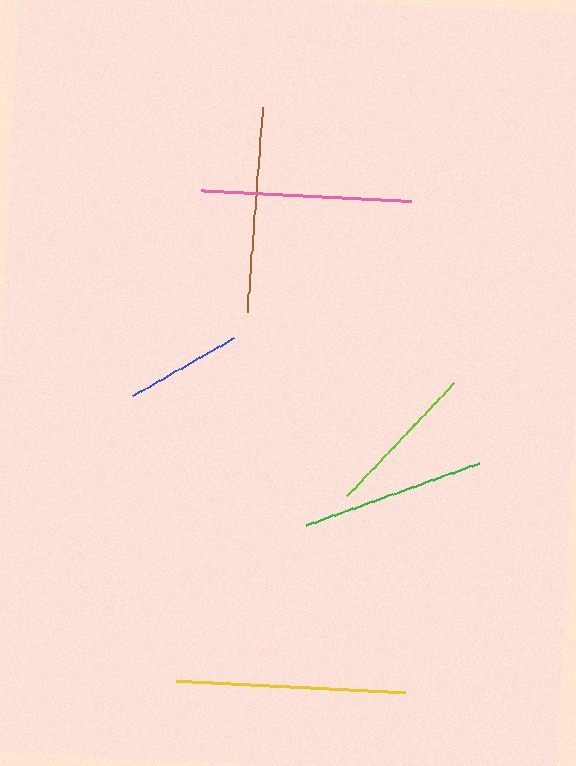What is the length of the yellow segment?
The yellow segment is approximately 230 pixels long.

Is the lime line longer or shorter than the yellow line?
The yellow line is longer than the lime line.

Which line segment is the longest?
The yellow line is the longest at approximately 230 pixels.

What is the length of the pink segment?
The pink segment is approximately 211 pixels long.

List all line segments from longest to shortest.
From longest to shortest: yellow, pink, brown, green, lime, blue.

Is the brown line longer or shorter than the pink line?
The pink line is longer than the brown line.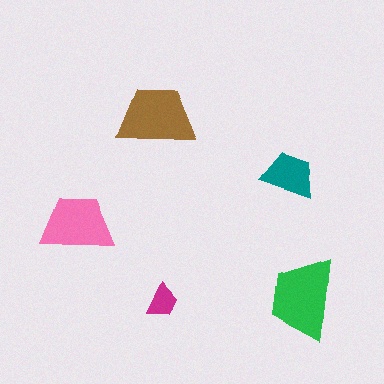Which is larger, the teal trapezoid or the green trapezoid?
The green one.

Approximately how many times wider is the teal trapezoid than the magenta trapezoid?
About 1.5 times wider.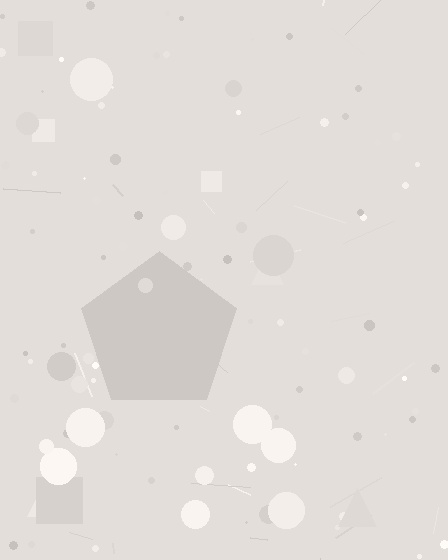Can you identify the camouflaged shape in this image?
The camouflaged shape is a pentagon.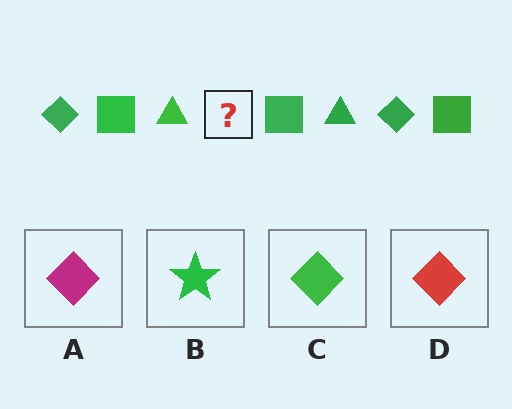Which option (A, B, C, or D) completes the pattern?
C.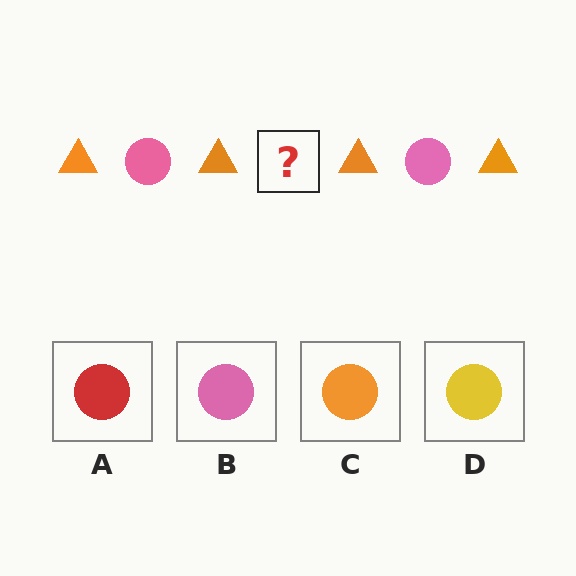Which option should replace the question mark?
Option B.